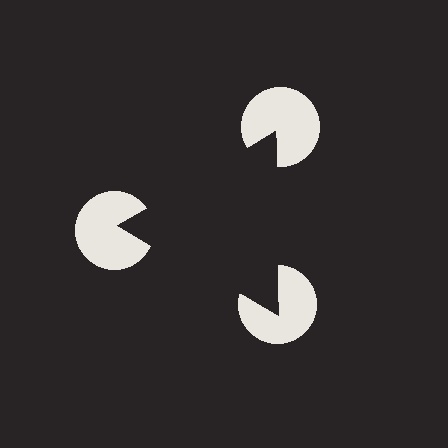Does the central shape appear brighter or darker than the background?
It typically appears slightly darker than the background, even though no actual brightness change is drawn.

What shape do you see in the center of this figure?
An illusory triangle — its edges are inferred from the aligned wedge cuts in the pac-man discs, not physically drawn.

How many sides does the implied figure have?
3 sides.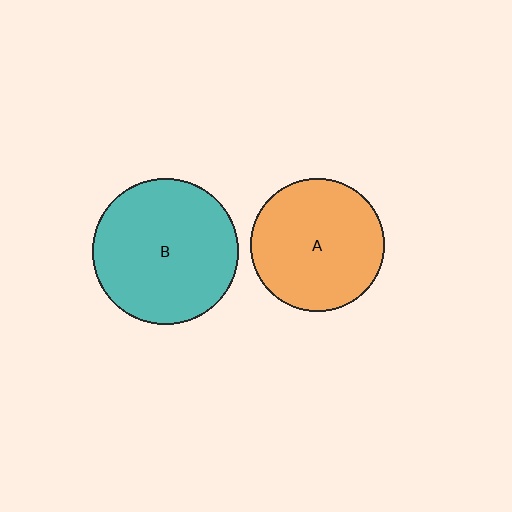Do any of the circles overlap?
No, none of the circles overlap.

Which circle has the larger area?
Circle B (teal).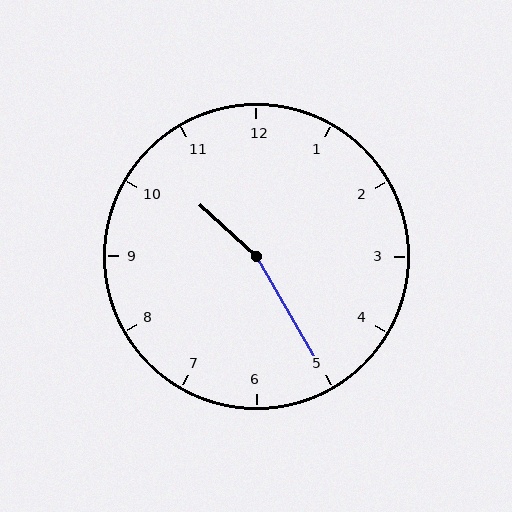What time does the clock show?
10:25.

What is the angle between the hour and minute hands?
Approximately 162 degrees.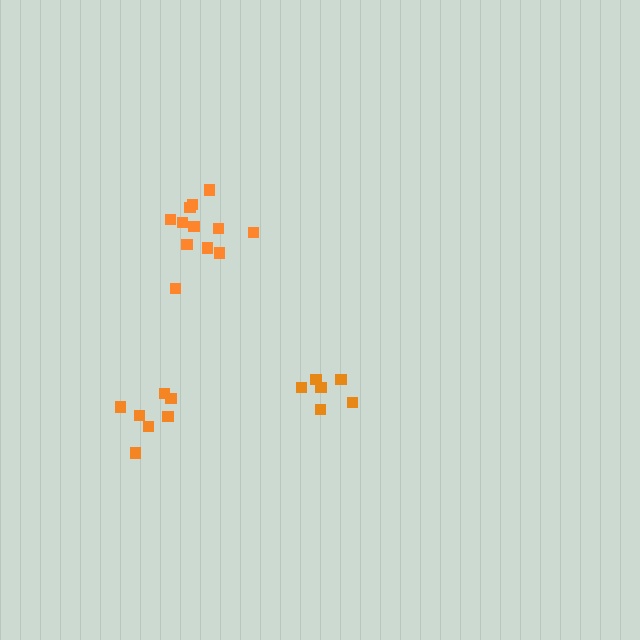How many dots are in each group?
Group 1: 12 dots, Group 2: 7 dots, Group 3: 6 dots (25 total).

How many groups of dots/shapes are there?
There are 3 groups.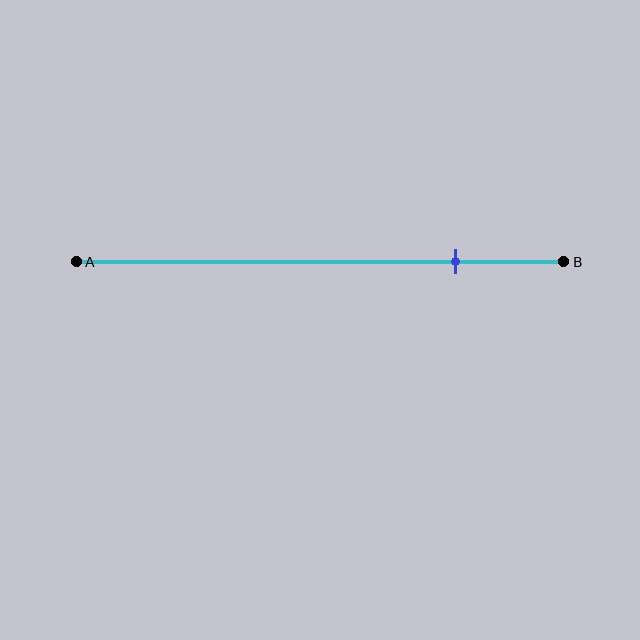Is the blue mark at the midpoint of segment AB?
No, the mark is at about 80% from A, not at the 50% midpoint.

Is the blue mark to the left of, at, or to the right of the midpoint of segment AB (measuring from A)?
The blue mark is to the right of the midpoint of segment AB.